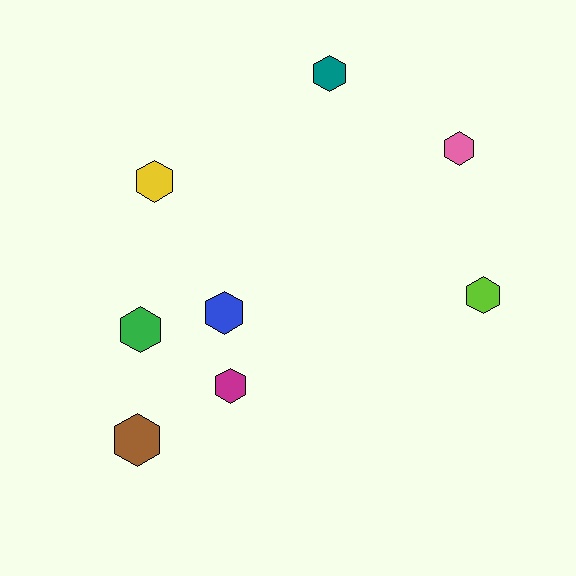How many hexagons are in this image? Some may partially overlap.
There are 8 hexagons.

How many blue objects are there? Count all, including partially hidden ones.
There is 1 blue object.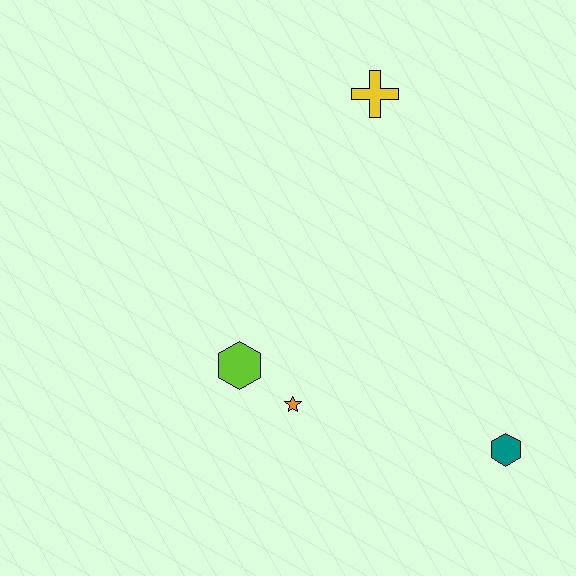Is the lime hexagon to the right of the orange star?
No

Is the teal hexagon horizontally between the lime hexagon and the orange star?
No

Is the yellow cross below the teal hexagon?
No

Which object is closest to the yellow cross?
The lime hexagon is closest to the yellow cross.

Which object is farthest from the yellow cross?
The teal hexagon is farthest from the yellow cross.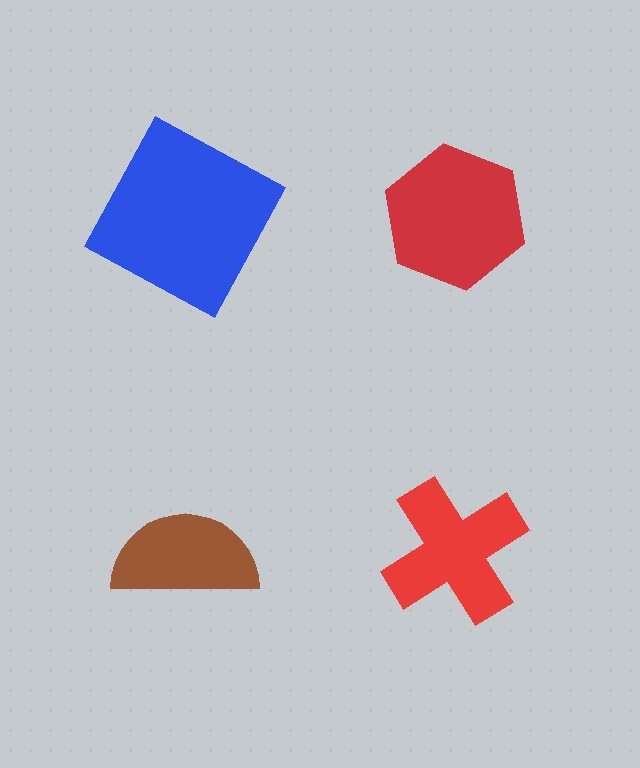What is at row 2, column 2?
A red cross.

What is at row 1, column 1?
A blue square.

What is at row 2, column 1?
A brown semicircle.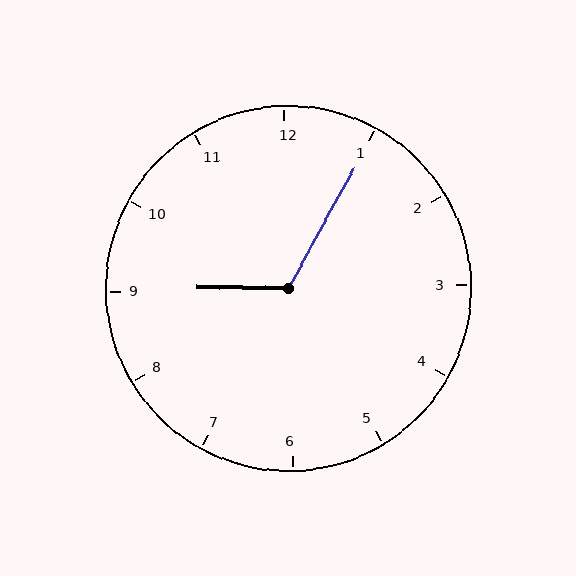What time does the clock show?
9:05.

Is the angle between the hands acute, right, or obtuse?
It is obtuse.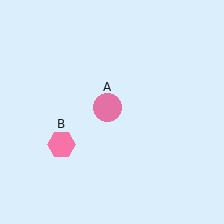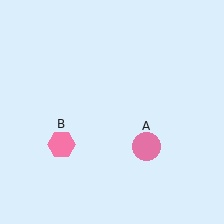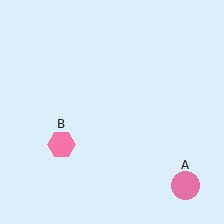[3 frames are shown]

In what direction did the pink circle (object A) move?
The pink circle (object A) moved down and to the right.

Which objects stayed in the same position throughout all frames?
Pink hexagon (object B) remained stationary.